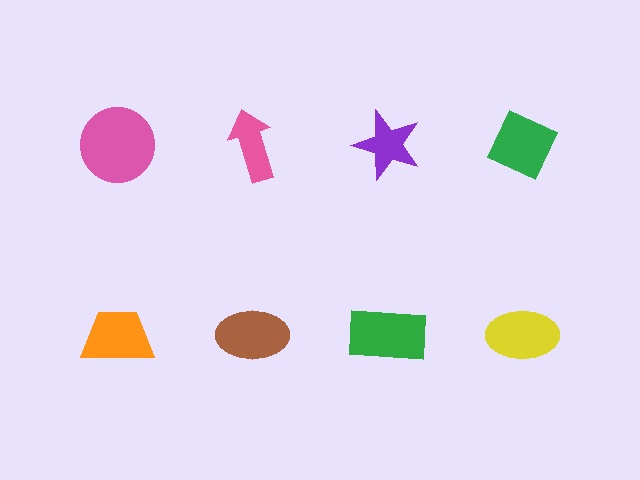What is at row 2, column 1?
An orange trapezoid.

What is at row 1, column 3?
A purple star.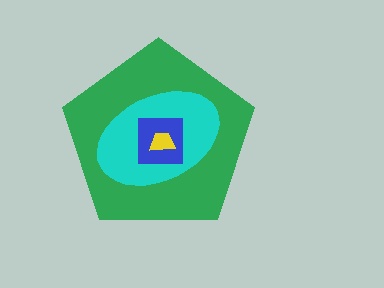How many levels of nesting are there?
4.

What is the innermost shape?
The yellow trapezoid.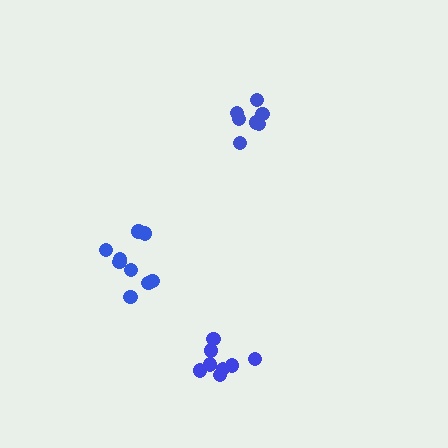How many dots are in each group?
Group 1: 9 dots, Group 2: 7 dots, Group 3: 8 dots (24 total).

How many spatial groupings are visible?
There are 3 spatial groupings.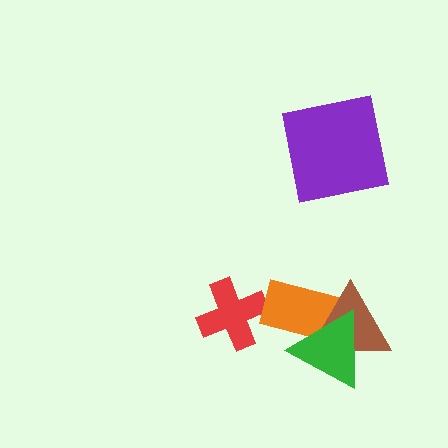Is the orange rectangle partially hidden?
Yes, it is partially covered by another shape.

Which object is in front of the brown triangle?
The green triangle is in front of the brown triangle.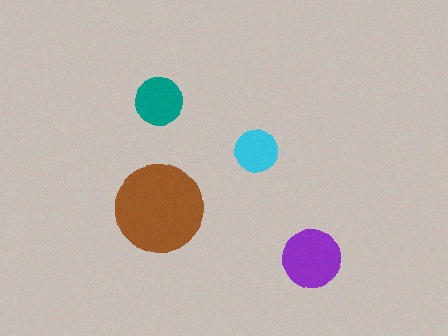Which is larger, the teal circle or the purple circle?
The purple one.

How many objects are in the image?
There are 4 objects in the image.